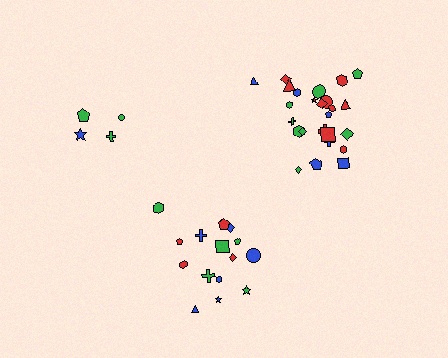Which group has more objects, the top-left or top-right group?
The top-right group.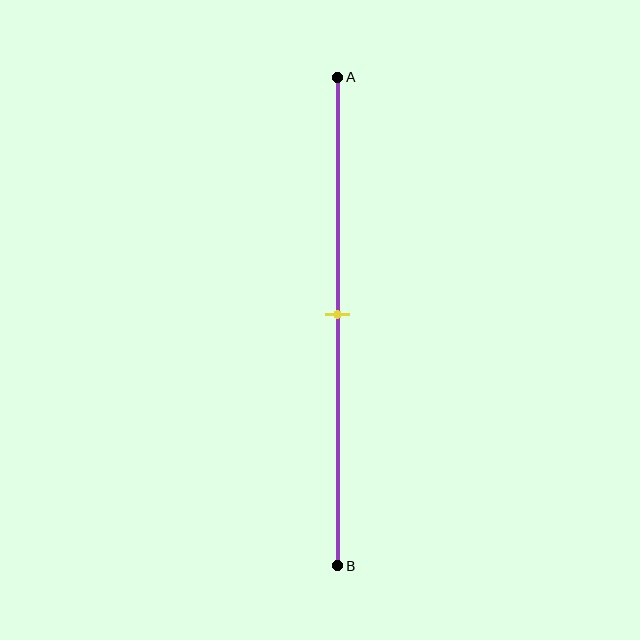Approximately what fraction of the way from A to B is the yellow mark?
The yellow mark is approximately 50% of the way from A to B.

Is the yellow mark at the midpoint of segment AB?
Yes, the mark is approximately at the midpoint.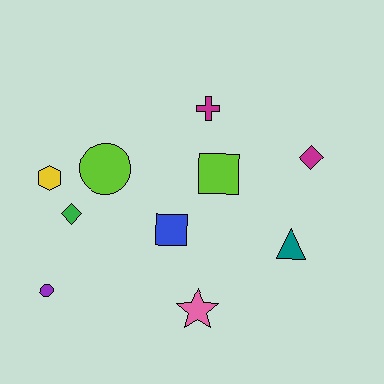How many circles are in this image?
There are 2 circles.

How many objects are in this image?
There are 10 objects.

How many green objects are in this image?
There is 1 green object.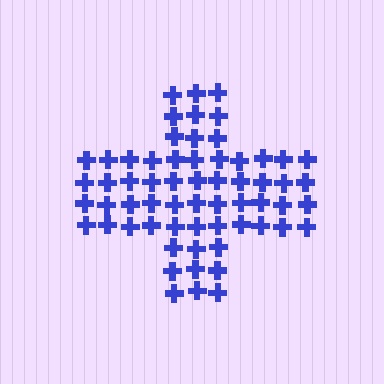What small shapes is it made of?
It is made of small crosses.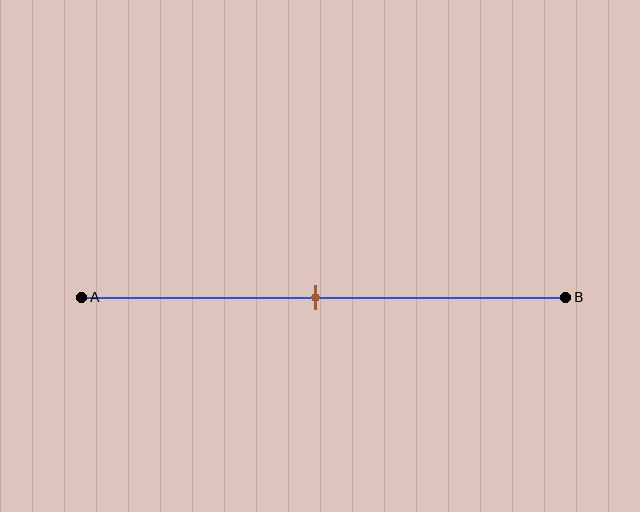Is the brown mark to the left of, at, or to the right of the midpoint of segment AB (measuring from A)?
The brown mark is approximately at the midpoint of segment AB.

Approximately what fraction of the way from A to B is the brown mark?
The brown mark is approximately 50% of the way from A to B.